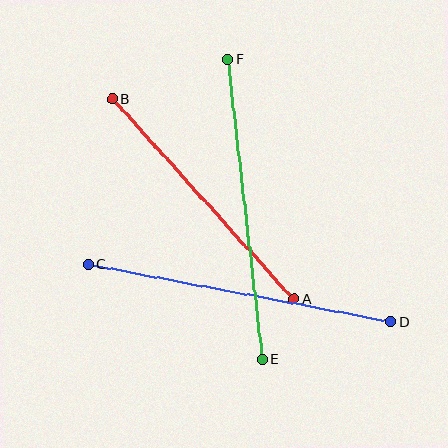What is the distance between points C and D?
The distance is approximately 309 pixels.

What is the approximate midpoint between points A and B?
The midpoint is at approximately (203, 199) pixels.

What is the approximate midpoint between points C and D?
The midpoint is at approximately (239, 293) pixels.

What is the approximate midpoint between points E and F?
The midpoint is at approximately (245, 209) pixels.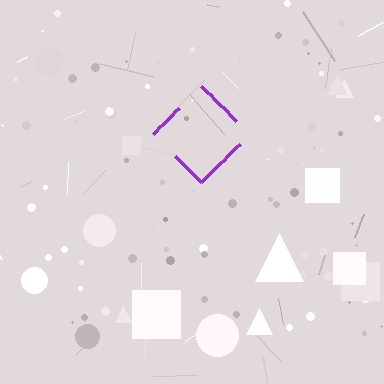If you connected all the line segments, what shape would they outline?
They would outline a diamond.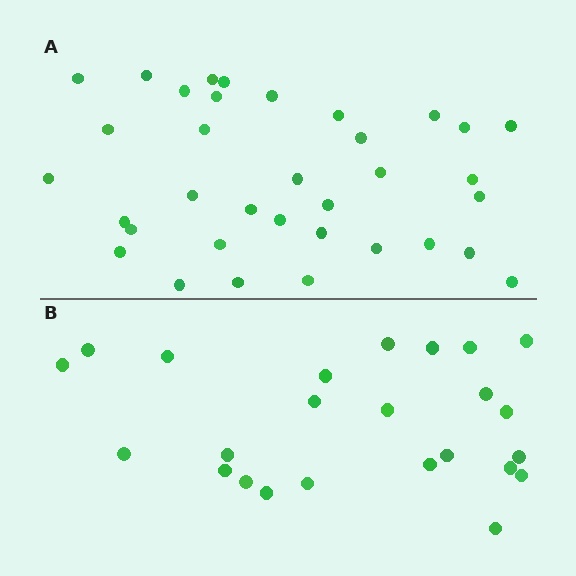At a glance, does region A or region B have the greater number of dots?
Region A (the top region) has more dots.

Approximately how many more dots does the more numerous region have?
Region A has roughly 12 or so more dots than region B.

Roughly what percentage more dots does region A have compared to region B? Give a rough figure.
About 45% more.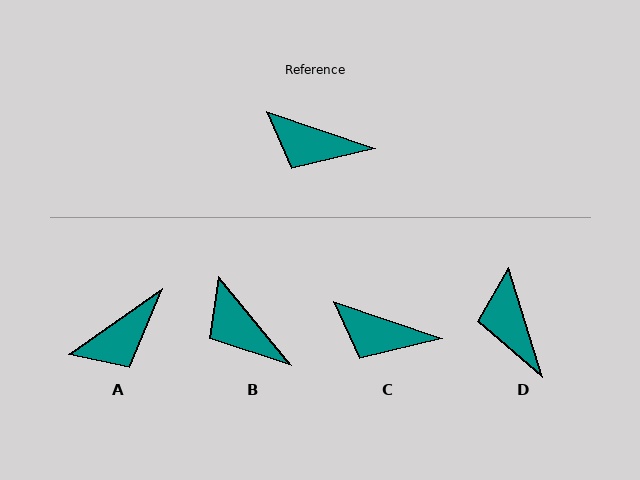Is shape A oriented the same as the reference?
No, it is off by about 54 degrees.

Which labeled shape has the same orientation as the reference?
C.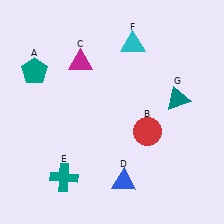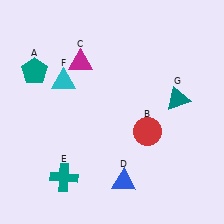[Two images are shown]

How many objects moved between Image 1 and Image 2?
1 object moved between the two images.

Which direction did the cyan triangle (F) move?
The cyan triangle (F) moved left.